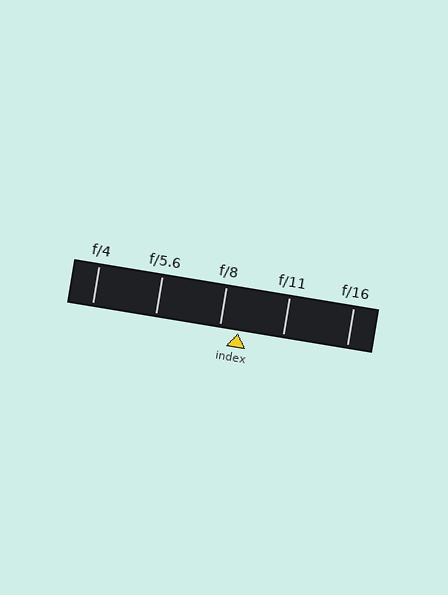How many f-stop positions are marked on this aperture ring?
There are 5 f-stop positions marked.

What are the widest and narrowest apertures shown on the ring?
The widest aperture shown is f/4 and the narrowest is f/16.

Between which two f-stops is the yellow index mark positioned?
The index mark is between f/8 and f/11.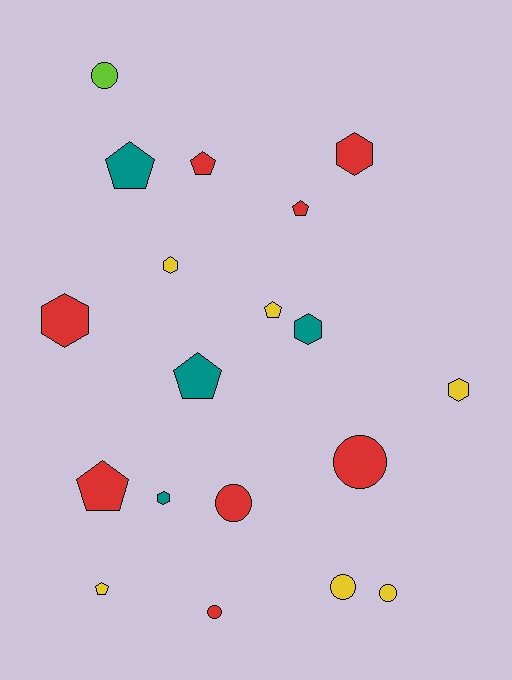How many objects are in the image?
There are 19 objects.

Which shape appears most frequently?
Pentagon, with 7 objects.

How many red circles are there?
There are 3 red circles.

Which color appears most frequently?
Red, with 8 objects.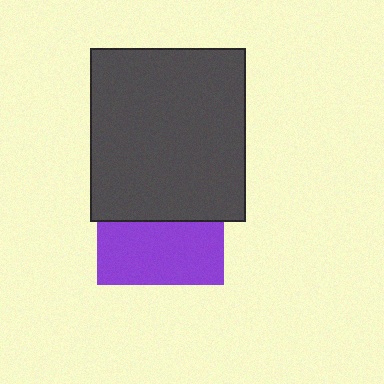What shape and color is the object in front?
The object in front is a dark gray rectangle.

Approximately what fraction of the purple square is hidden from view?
Roughly 50% of the purple square is hidden behind the dark gray rectangle.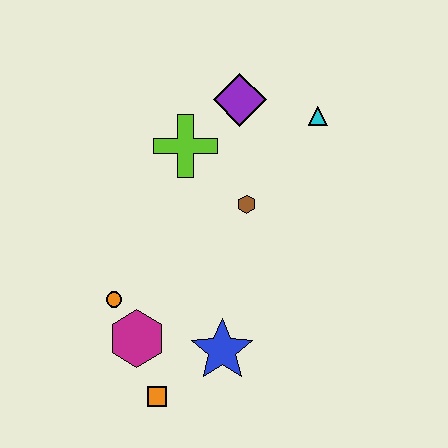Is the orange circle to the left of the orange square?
Yes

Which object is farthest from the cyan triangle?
The orange square is farthest from the cyan triangle.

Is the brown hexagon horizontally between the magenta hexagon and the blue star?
No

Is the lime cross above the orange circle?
Yes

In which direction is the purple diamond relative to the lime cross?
The purple diamond is to the right of the lime cross.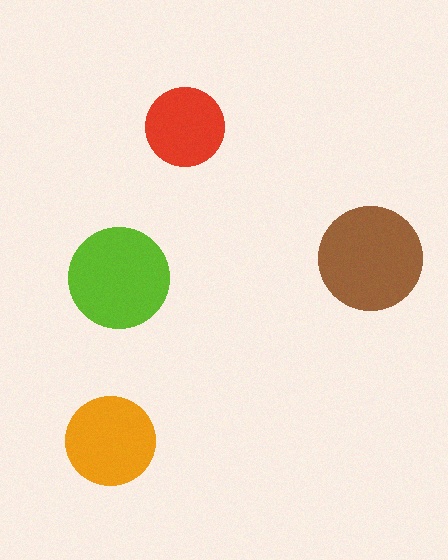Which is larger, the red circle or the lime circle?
The lime one.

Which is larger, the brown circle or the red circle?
The brown one.